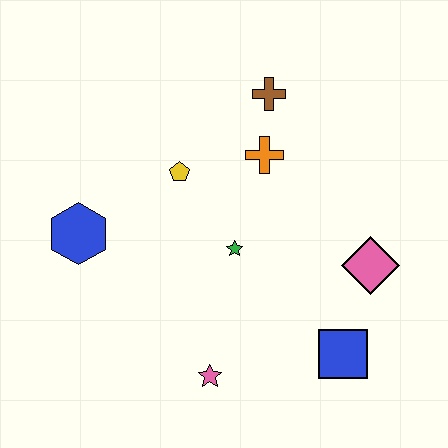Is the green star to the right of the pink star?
Yes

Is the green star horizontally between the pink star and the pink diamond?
Yes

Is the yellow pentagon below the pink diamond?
No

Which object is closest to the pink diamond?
The blue square is closest to the pink diamond.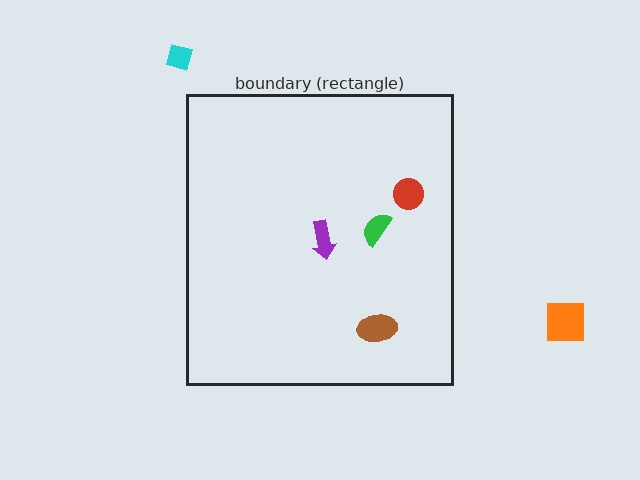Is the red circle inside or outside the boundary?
Inside.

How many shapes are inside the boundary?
4 inside, 2 outside.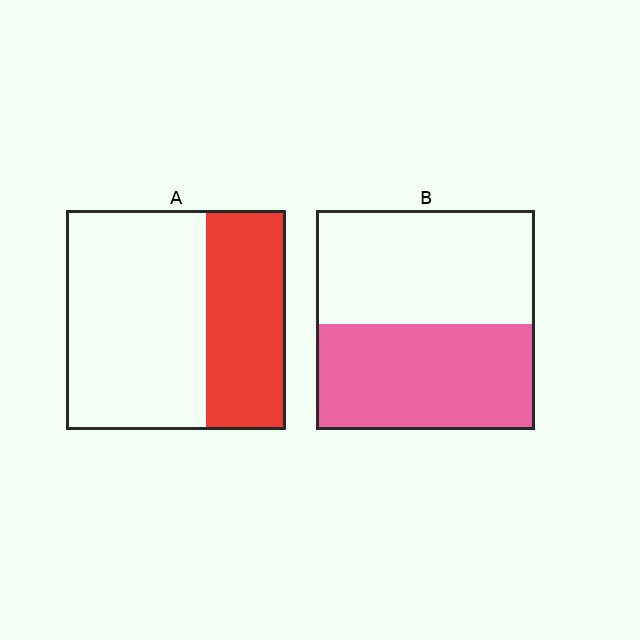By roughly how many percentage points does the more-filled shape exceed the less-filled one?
By roughly 10 percentage points (B over A).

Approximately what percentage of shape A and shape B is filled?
A is approximately 35% and B is approximately 50%.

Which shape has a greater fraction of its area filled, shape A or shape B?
Shape B.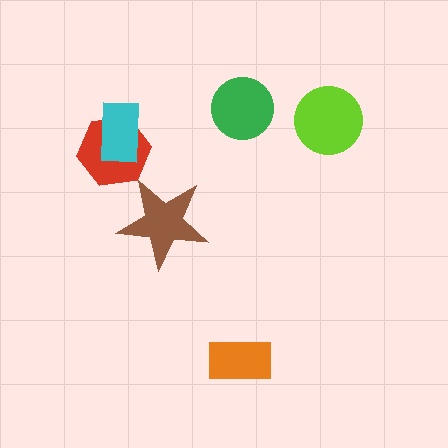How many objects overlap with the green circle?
0 objects overlap with the green circle.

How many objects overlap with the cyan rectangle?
1 object overlaps with the cyan rectangle.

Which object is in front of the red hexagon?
The cyan rectangle is in front of the red hexagon.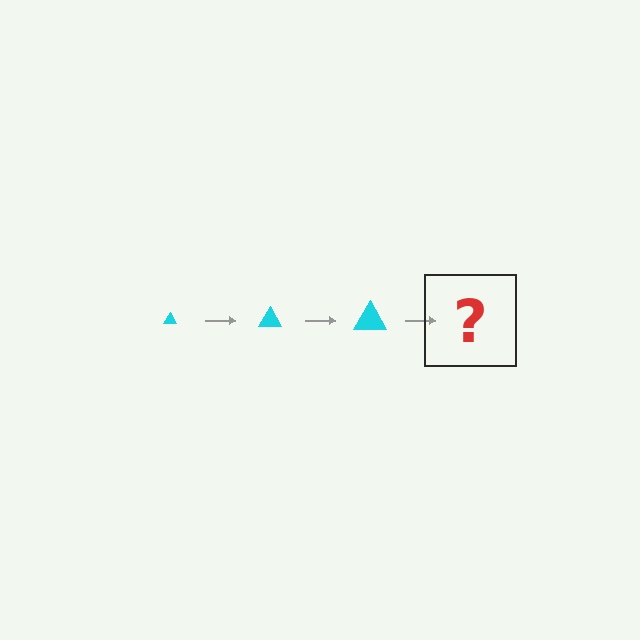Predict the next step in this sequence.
The next step is a cyan triangle, larger than the previous one.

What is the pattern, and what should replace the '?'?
The pattern is that the triangle gets progressively larger each step. The '?' should be a cyan triangle, larger than the previous one.